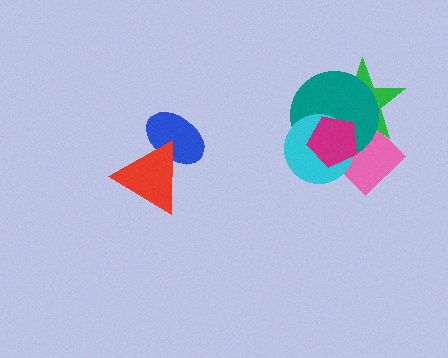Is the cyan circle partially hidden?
Yes, it is partially covered by another shape.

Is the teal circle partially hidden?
Yes, it is partially covered by another shape.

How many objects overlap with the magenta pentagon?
4 objects overlap with the magenta pentagon.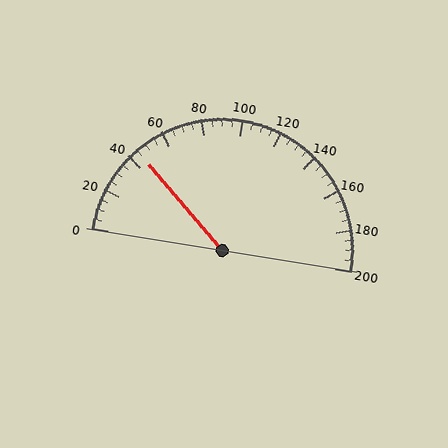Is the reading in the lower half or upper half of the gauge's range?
The reading is in the lower half of the range (0 to 200).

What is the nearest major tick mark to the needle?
The nearest major tick mark is 40.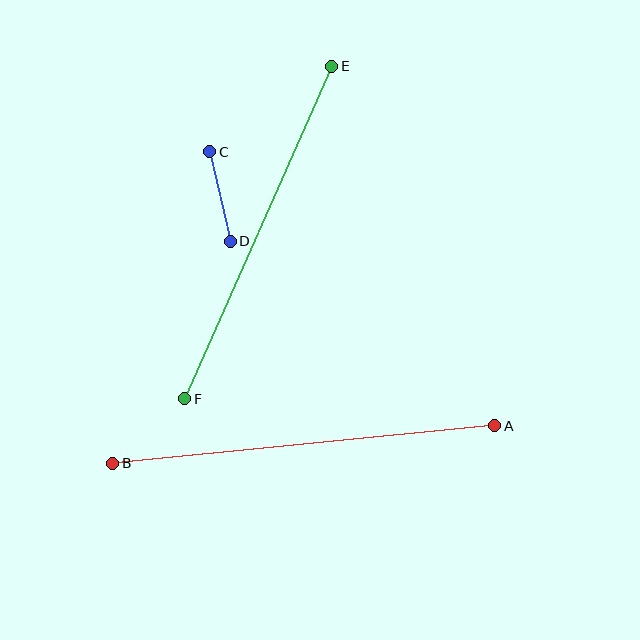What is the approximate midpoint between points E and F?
The midpoint is at approximately (258, 233) pixels.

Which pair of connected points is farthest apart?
Points A and B are farthest apart.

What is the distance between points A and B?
The distance is approximately 384 pixels.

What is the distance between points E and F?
The distance is approximately 364 pixels.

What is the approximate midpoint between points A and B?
The midpoint is at approximately (304, 445) pixels.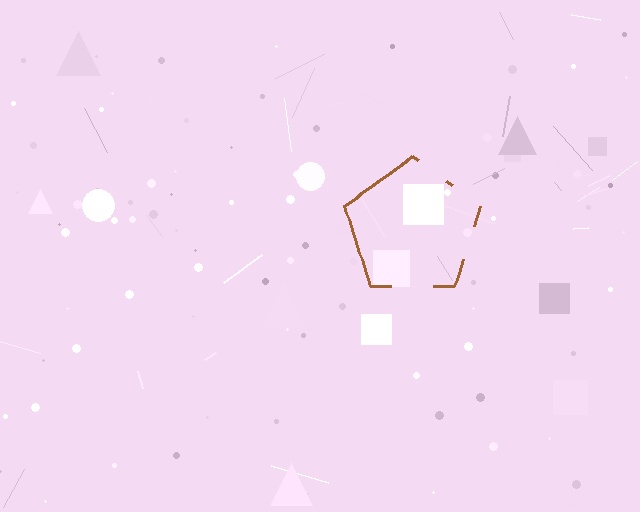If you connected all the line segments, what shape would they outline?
They would outline a pentagon.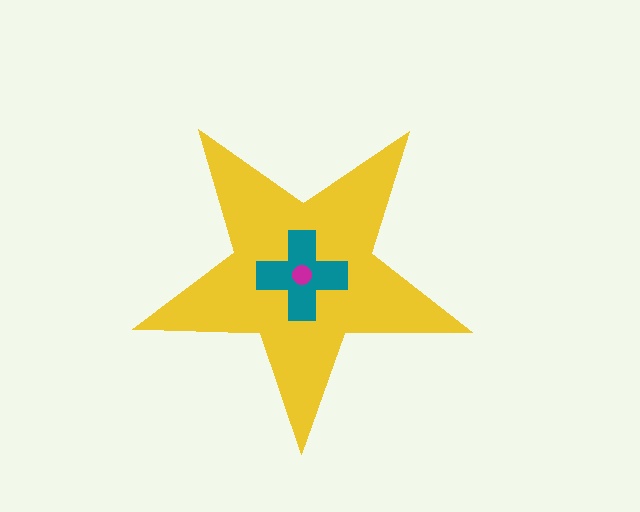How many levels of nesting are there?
3.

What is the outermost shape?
The yellow star.